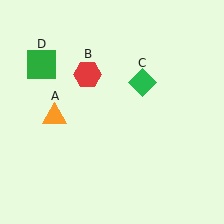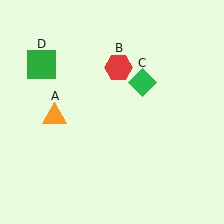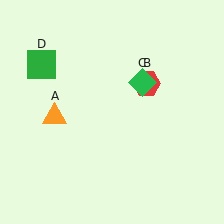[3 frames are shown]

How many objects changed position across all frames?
1 object changed position: red hexagon (object B).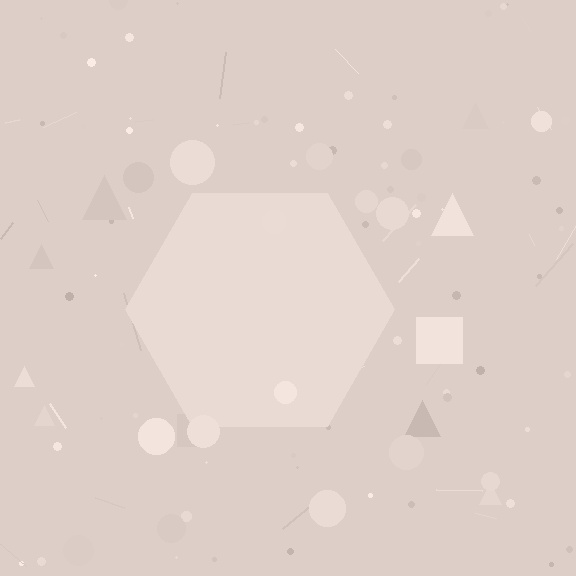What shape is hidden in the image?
A hexagon is hidden in the image.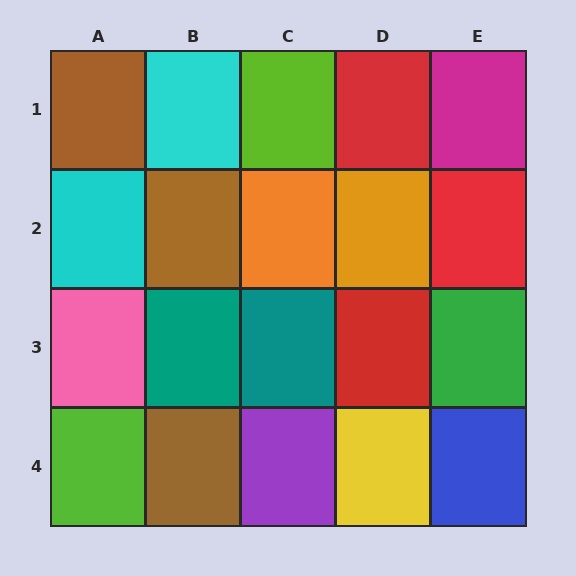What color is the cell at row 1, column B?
Cyan.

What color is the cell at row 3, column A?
Pink.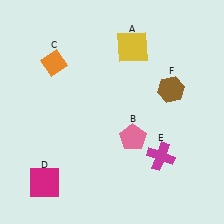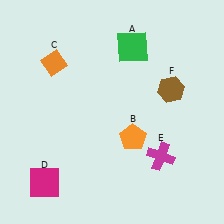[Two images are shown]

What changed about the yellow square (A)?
In Image 1, A is yellow. In Image 2, it changed to green.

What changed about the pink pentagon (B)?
In Image 1, B is pink. In Image 2, it changed to orange.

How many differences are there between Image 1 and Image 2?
There are 2 differences between the two images.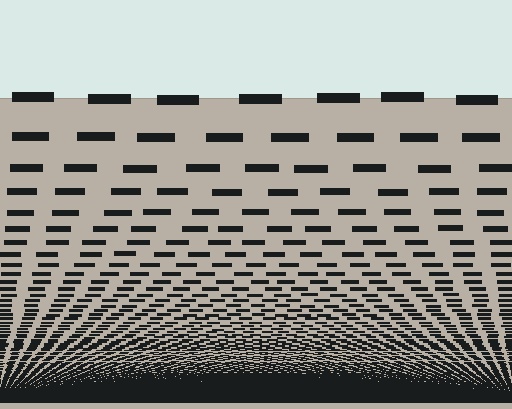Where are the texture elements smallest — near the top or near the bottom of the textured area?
Near the bottom.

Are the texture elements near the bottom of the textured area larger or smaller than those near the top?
Smaller. The gradient is inverted — elements near the bottom are smaller and denser.